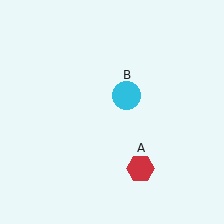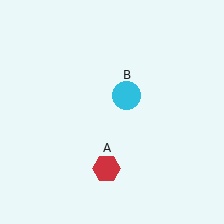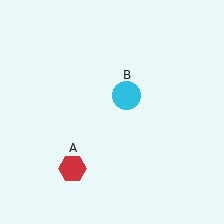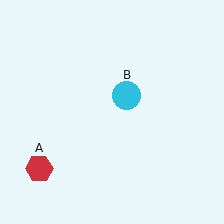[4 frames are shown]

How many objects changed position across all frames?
1 object changed position: red hexagon (object A).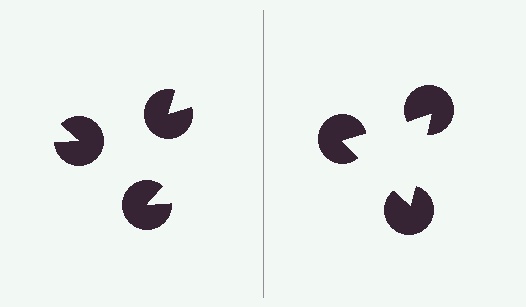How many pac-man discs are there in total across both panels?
6 — 3 on each side.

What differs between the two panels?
The pac-man discs are positioned identically on both sides; only the wedge orientations differ. On the right they align to a triangle; on the left they are misaligned.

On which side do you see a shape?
An illusory triangle appears on the right side. On the left side the wedge cuts are rotated, so no coherent shape forms.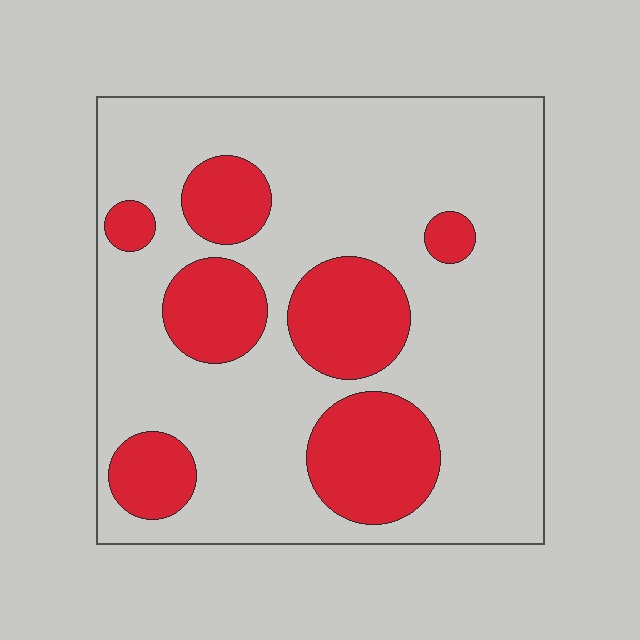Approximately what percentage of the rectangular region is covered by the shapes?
Approximately 25%.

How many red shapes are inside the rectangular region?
7.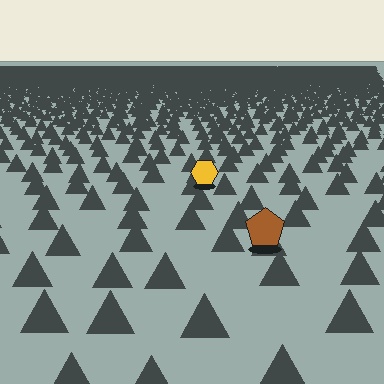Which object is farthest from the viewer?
The yellow hexagon is farthest from the viewer. It appears smaller and the ground texture around it is denser.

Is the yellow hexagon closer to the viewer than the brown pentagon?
No. The brown pentagon is closer — you can tell from the texture gradient: the ground texture is coarser near it.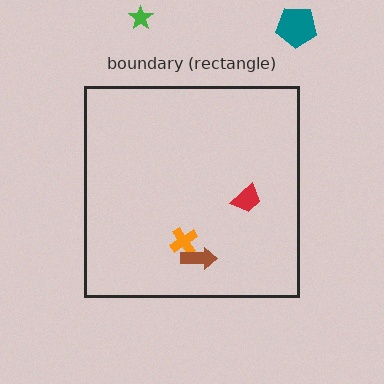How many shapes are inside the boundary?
3 inside, 2 outside.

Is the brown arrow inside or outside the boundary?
Inside.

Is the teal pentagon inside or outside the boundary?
Outside.